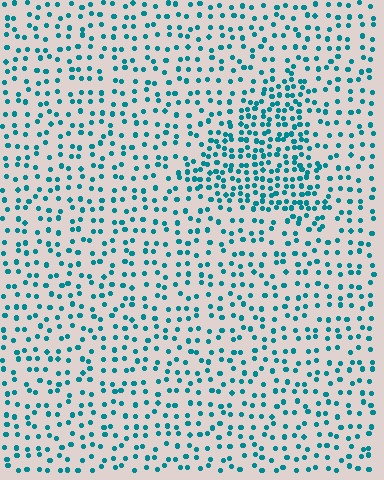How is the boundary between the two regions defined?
The boundary is defined by a change in element density (approximately 2.0x ratio). All elements are the same color, size, and shape.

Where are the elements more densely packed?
The elements are more densely packed inside the triangle boundary.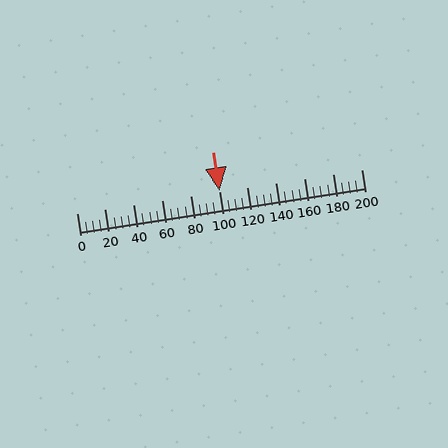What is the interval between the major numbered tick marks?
The major tick marks are spaced 20 units apart.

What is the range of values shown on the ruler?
The ruler shows values from 0 to 200.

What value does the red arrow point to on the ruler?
The red arrow points to approximately 100.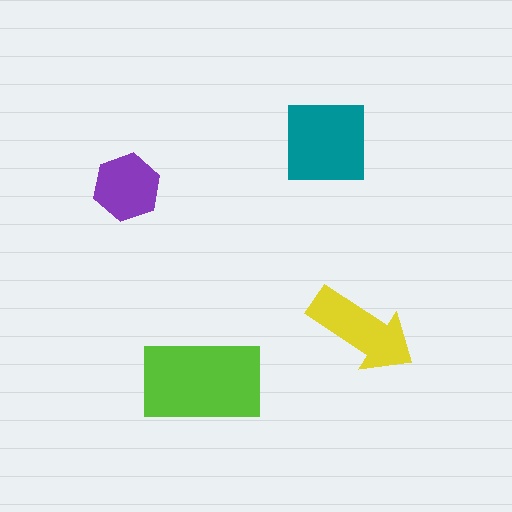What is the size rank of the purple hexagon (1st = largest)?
4th.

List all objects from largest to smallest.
The lime rectangle, the teal square, the yellow arrow, the purple hexagon.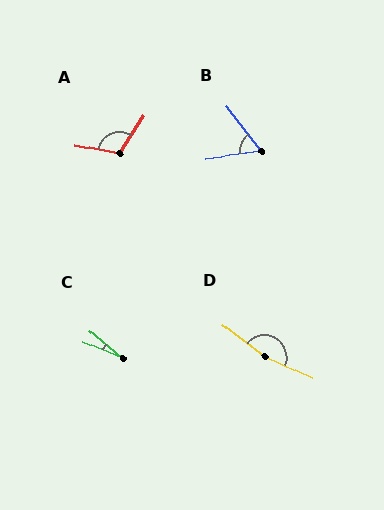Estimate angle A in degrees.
Approximately 112 degrees.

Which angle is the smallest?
C, at approximately 17 degrees.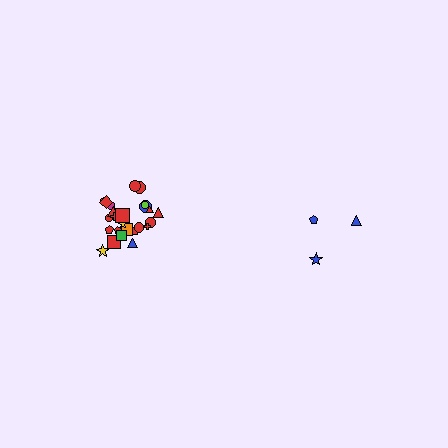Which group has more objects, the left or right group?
The left group.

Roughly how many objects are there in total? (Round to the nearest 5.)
Roughly 30 objects in total.